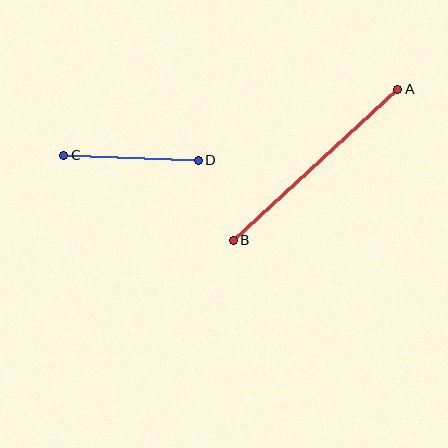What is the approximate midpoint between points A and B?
The midpoint is at approximately (316, 165) pixels.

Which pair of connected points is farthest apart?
Points A and B are farthest apart.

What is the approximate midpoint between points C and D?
The midpoint is at approximately (131, 158) pixels.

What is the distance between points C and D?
The distance is approximately 135 pixels.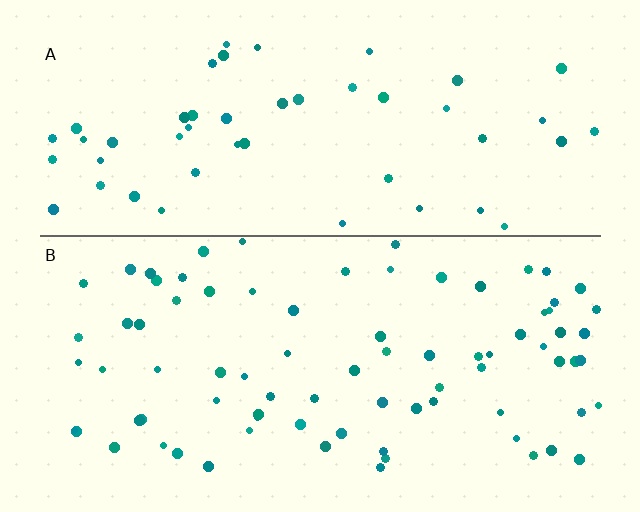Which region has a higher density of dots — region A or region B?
B (the bottom).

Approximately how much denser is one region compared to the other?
Approximately 1.6× — region B over region A.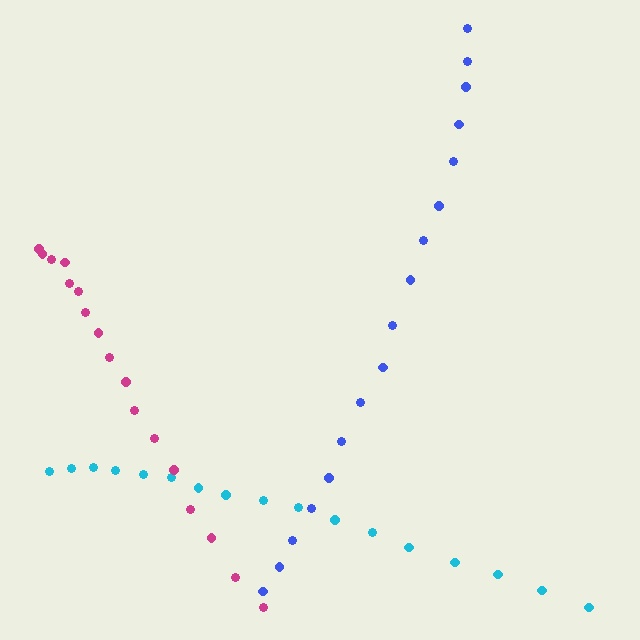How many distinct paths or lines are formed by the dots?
There are 3 distinct paths.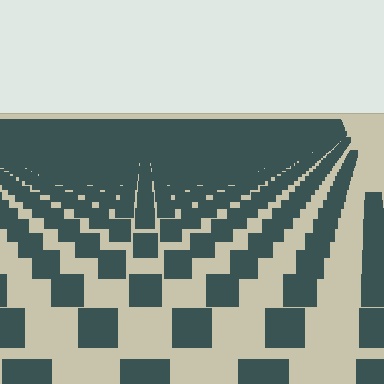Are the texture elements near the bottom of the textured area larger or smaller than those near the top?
Larger. Near the bottom, elements are closer to the viewer and appear at a bigger on-screen size.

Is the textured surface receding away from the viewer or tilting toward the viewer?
The surface is receding away from the viewer. Texture elements get smaller and denser toward the top.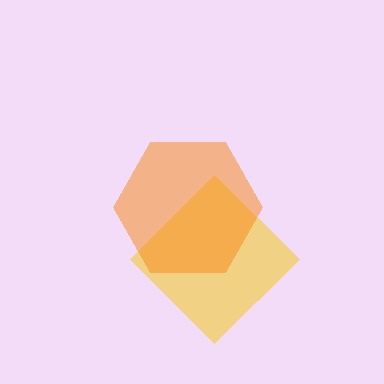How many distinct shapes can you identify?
There are 2 distinct shapes: a yellow diamond, an orange hexagon.